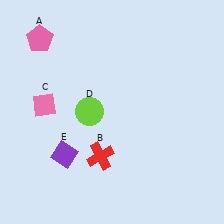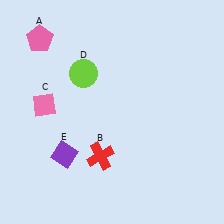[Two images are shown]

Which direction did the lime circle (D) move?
The lime circle (D) moved up.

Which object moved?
The lime circle (D) moved up.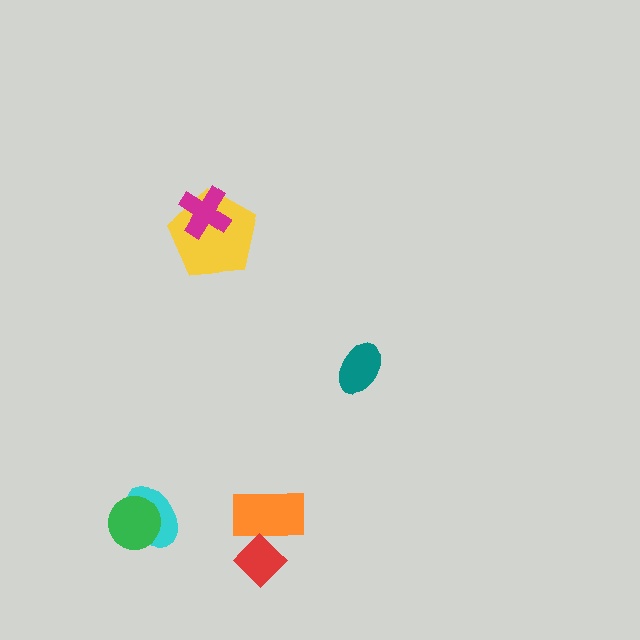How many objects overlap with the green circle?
1 object overlaps with the green circle.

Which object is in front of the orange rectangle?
The red diamond is in front of the orange rectangle.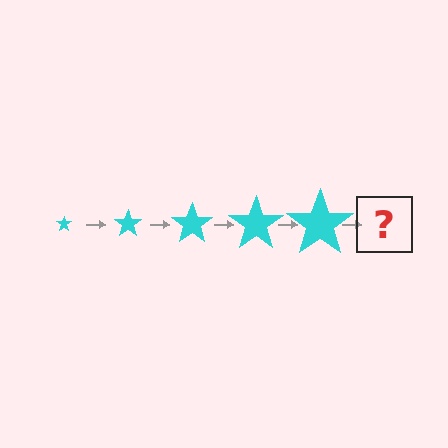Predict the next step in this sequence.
The next step is a cyan star, larger than the previous one.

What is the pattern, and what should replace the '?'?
The pattern is that the star gets progressively larger each step. The '?' should be a cyan star, larger than the previous one.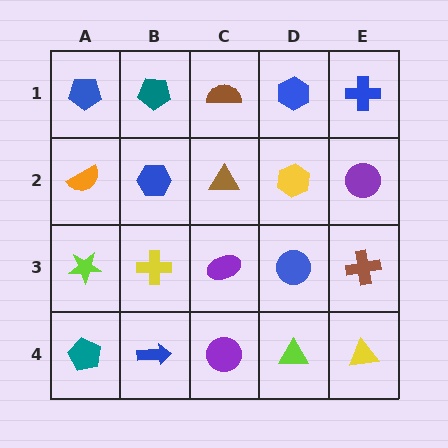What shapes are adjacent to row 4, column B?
A yellow cross (row 3, column B), a teal pentagon (row 4, column A), a purple circle (row 4, column C).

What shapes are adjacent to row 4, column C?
A purple ellipse (row 3, column C), a blue arrow (row 4, column B), a lime triangle (row 4, column D).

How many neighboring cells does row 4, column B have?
3.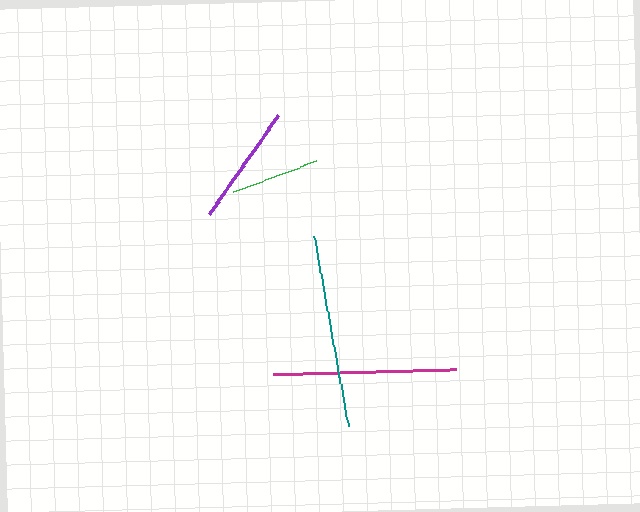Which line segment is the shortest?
The green line is the shortest at approximately 89 pixels.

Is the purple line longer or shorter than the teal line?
The teal line is longer than the purple line.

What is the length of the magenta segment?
The magenta segment is approximately 183 pixels long.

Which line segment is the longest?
The teal line is the longest at approximately 193 pixels.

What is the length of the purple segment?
The purple segment is approximately 120 pixels long.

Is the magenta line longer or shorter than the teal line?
The teal line is longer than the magenta line.